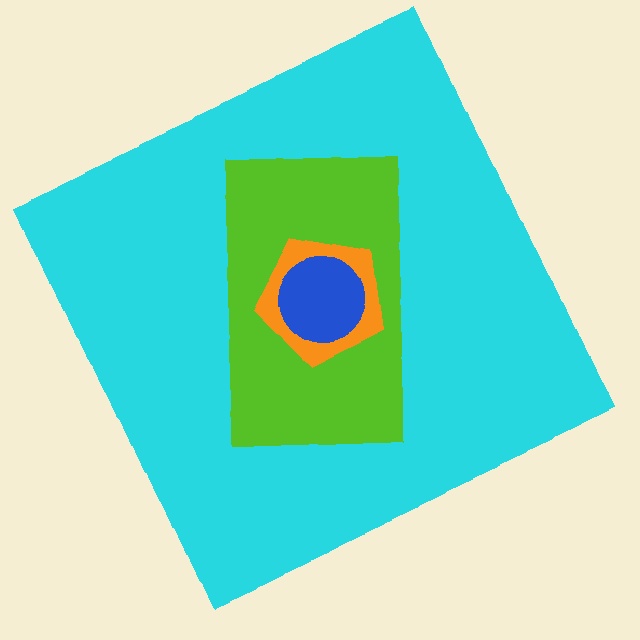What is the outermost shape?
The cyan square.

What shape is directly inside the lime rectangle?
The orange pentagon.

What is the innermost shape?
The blue circle.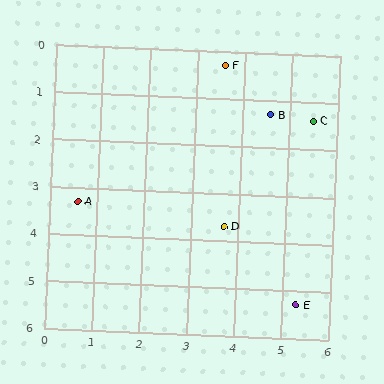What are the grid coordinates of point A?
Point A is at approximately (0.6, 3.3).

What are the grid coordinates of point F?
Point F is at approximately (3.6, 0.3).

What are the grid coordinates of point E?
Point E is at approximately (5.3, 5.3).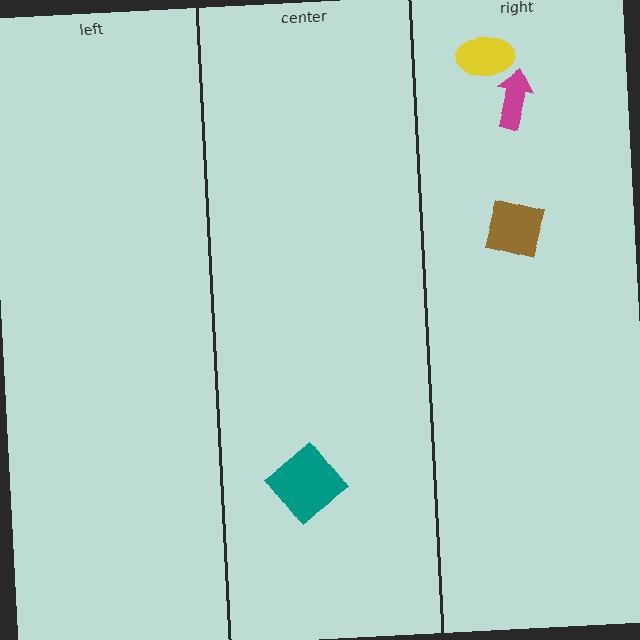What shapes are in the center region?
The teal diamond.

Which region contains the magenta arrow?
The right region.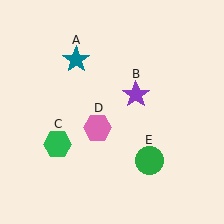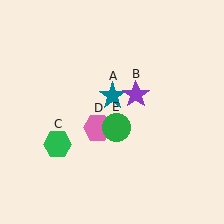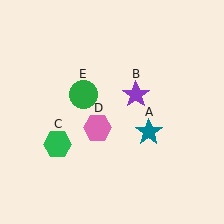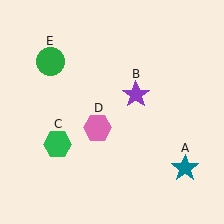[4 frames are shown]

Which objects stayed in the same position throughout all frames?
Purple star (object B) and green hexagon (object C) and pink hexagon (object D) remained stationary.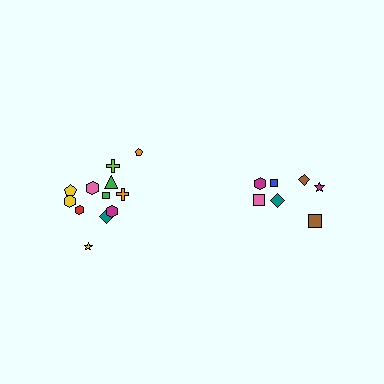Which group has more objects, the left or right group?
The left group.